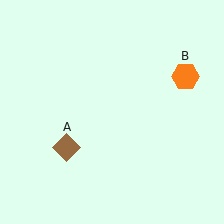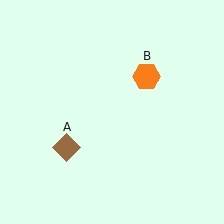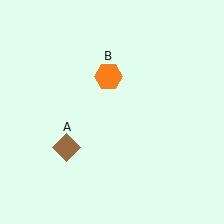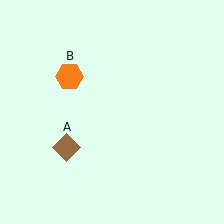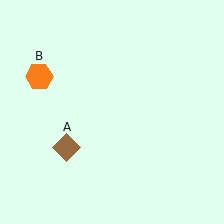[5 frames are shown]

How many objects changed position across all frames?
1 object changed position: orange hexagon (object B).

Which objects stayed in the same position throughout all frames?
Brown diamond (object A) remained stationary.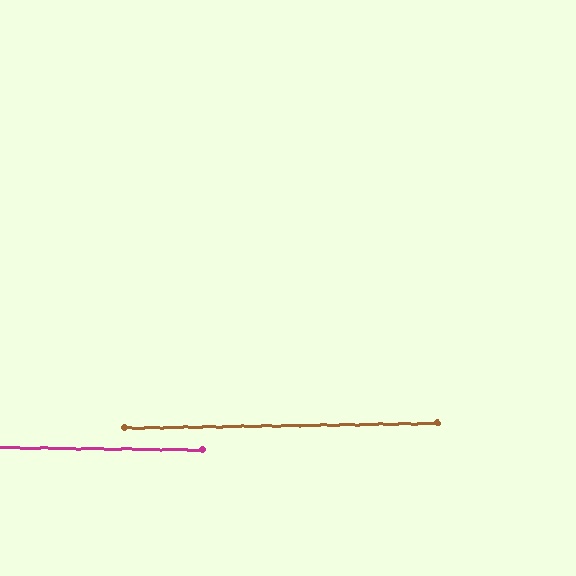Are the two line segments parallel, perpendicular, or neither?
Parallel — their directions differ by only 1.5°.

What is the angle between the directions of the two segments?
Approximately 1 degree.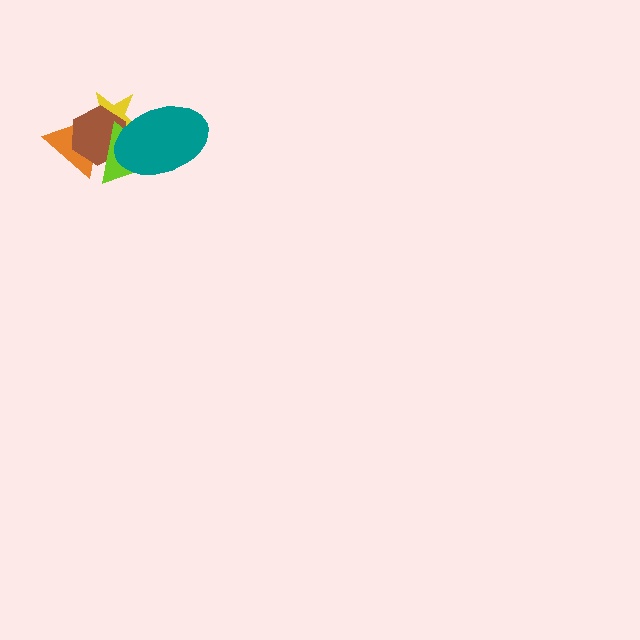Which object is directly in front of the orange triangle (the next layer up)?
The brown hexagon is directly in front of the orange triangle.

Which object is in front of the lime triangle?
The teal ellipse is in front of the lime triangle.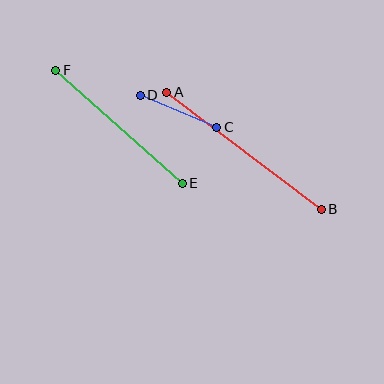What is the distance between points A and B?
The distance is approximately 194 pixels.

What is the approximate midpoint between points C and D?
The midpoint is at approximately (179, 111) pixels.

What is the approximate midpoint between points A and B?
The midpoint is at approximately (244, 151) pixels.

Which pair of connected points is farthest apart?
Points A and B are farthest apart.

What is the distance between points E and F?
The distance is approximately 170 pixels.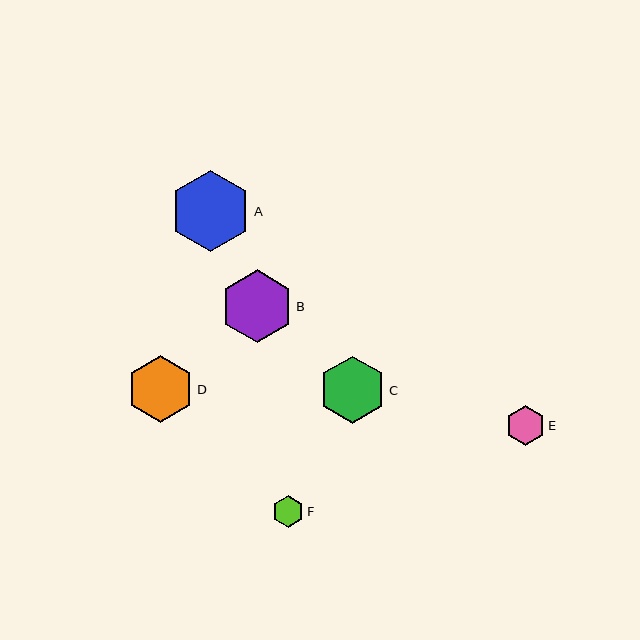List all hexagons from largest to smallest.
From largest to smallest: A, B, C, D, E, F.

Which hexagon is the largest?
Hexagon A is the largest with a size of approximately 81 pixels.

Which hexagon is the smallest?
Hexagon F is the smallest with a size of approximately 32 pixels.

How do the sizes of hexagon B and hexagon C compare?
Hexagon B and hexagon C are approximately the same size.